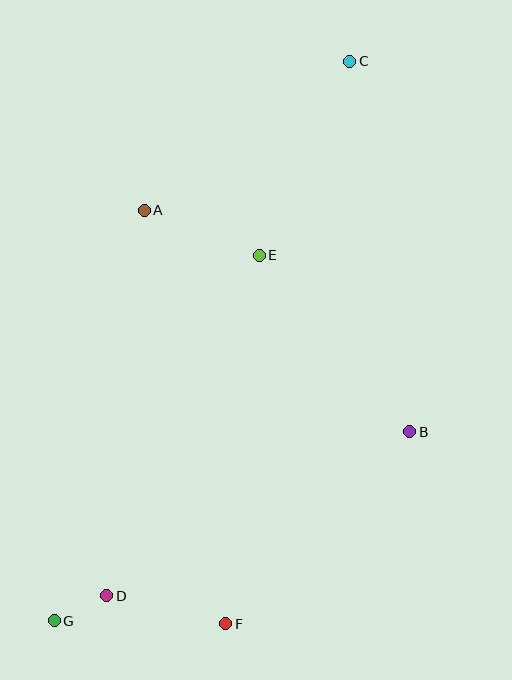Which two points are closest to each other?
Points D and G are closest to each other.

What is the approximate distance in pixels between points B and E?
The distance between B and E is approximately 232 pixels.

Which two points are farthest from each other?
Points C and G are farthest from each other.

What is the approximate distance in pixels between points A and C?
The distance between A and C is approximately 254 pixels.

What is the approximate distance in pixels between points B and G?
The distance between B and G is approximately 402 pixels.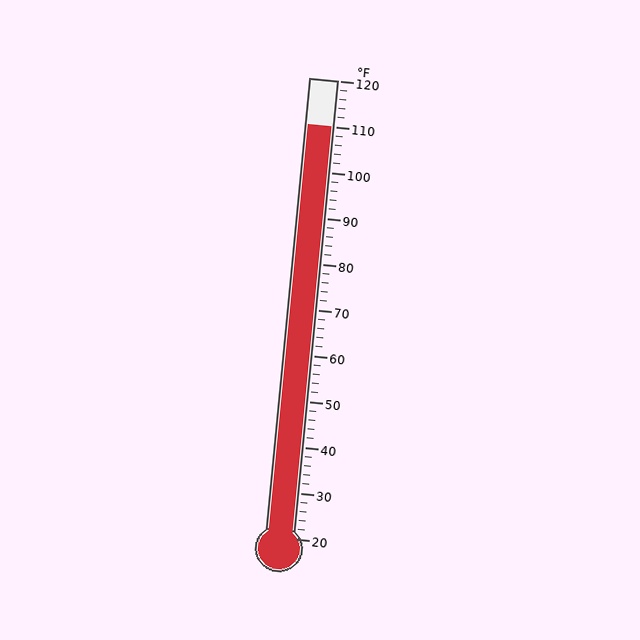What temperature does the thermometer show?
The thermometer shows approximately 110°F.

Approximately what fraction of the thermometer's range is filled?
The thermometer is filled to approximately 90% of its range.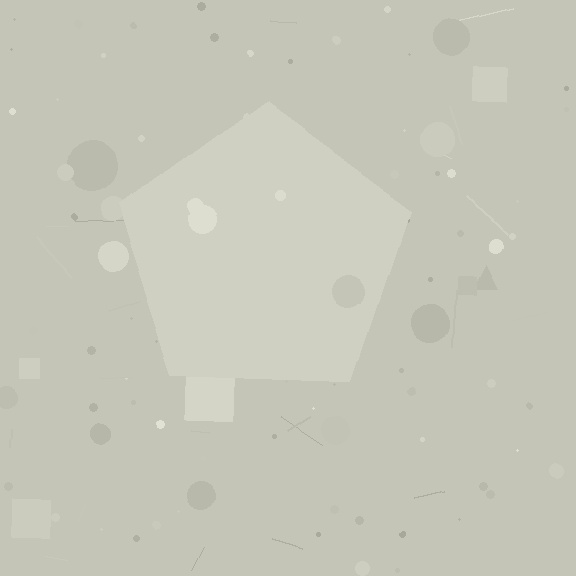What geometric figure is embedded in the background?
A pentagon is embedded in the background.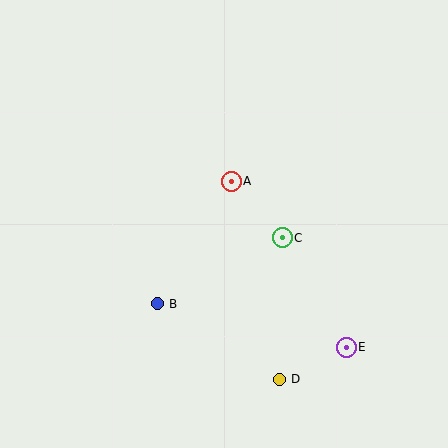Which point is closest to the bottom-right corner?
Point E is closest to the bottom-right corner.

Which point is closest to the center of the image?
Point A at (231, 182) is closest to the center.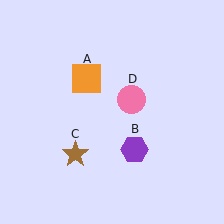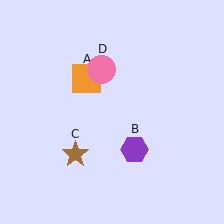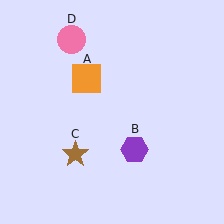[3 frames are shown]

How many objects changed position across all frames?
1 object changed position: pink circle (object D).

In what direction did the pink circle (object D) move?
The pink circle (object D) moved up and to the left.